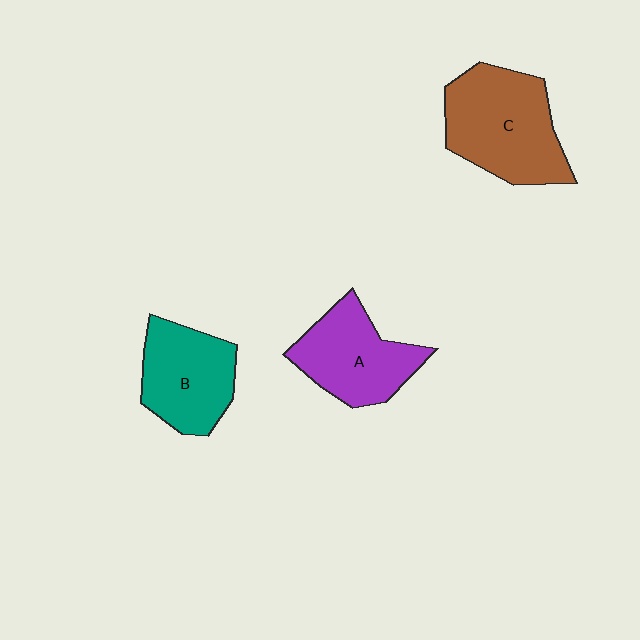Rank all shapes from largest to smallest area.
From largest to smallest: C (brown), A (purple), B (teal).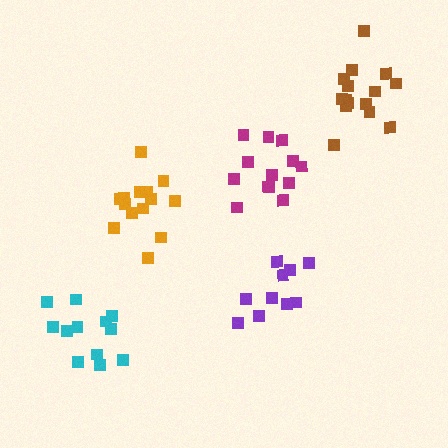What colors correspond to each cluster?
The clusters are colored: orange, purple, magenta, brown, cyan.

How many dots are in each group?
Group 1: 14 dots, Group 2: 10 dots, Group 3: 13 dots, Group 4: 15 dots, Group 5: 12 dots (64 total).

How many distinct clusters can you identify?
There are 5 distinct clusters.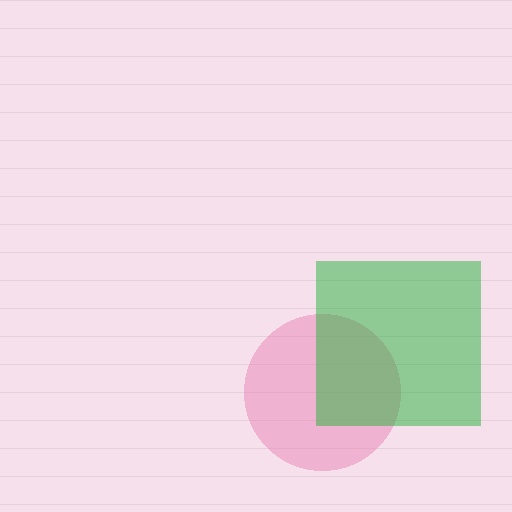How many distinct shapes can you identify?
There are 2 distinct shapes: a pink circle, a green square.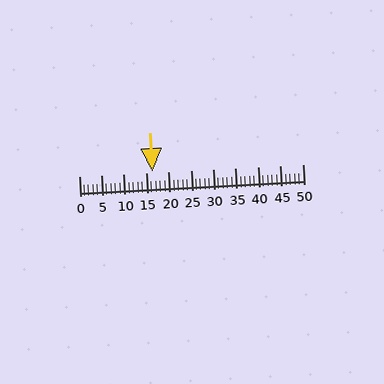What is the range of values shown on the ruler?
The ruler shows values from 0 to 50.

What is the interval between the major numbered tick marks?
The major tick marks are spaced 5 units apart.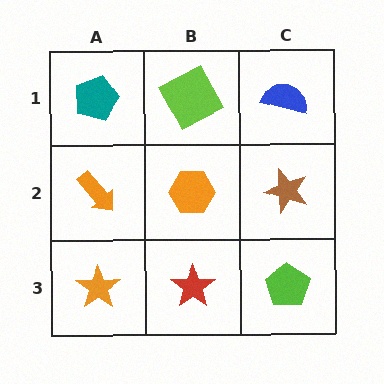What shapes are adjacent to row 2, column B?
A lime square (row 1, column B), a red star (row 3, column B), an orange arrow (row 2, column A), a brown star (row 2, column C).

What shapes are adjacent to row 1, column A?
An orange arrow (row 2, column A), a lime square (row 1, column B).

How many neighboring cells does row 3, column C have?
2.